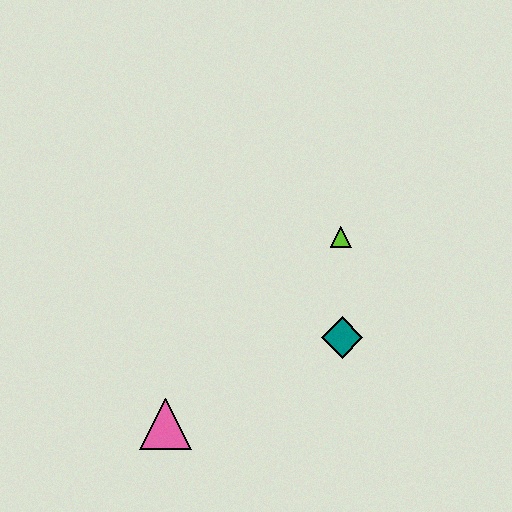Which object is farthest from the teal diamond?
The pink triangle is farthest from the teal diamond.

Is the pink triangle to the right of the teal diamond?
No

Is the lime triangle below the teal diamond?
No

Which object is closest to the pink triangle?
The teal diamond is closest to the pink triangle.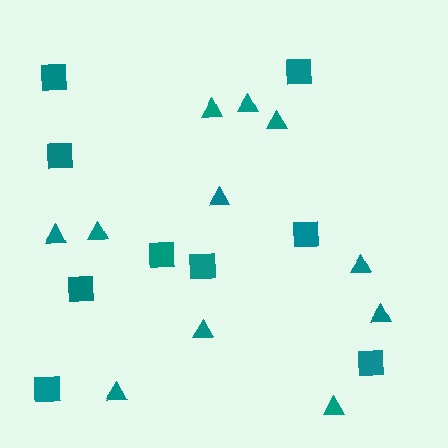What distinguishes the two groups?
There are 2 groups: one group of triangles (11) and one group of squares (9).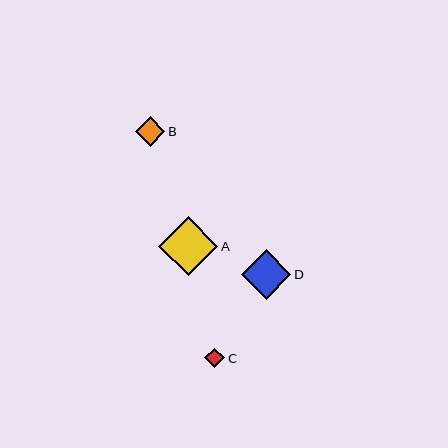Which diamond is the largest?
Diamond A is the largest with a size of approximately 59 pixels.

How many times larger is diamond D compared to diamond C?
Diamond D is approximately 2.5 times the size of diamond C.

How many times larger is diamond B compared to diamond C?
Diamond B is approximately 1.5 times the size of diamond C.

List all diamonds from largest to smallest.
From largest to smallest: A, D, B, C.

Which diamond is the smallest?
Diamond C is the smallest with a size of approximately 20 pixels.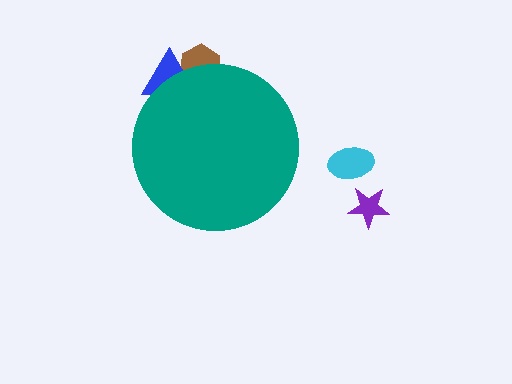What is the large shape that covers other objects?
A teal circle.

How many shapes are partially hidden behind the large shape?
2 shapes are partially hidden.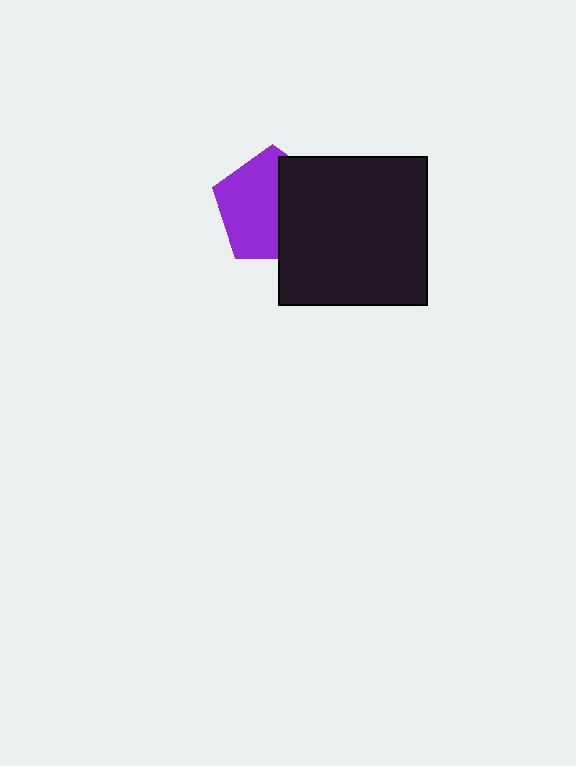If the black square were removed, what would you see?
You would see the complete purple pentagon.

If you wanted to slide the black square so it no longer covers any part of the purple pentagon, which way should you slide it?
Slide it right — that is the most direct way to separate the two shapes.